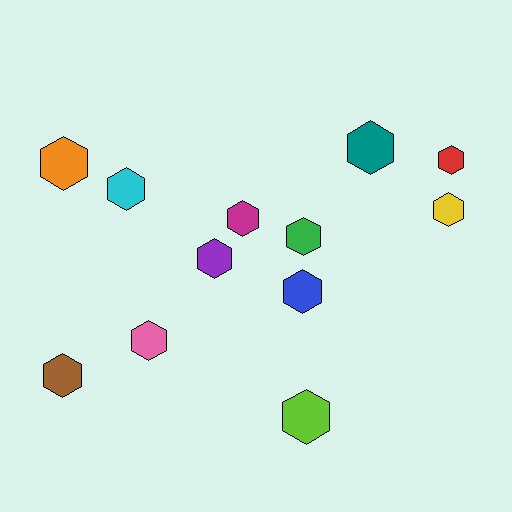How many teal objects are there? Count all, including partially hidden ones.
There is 1 teal object.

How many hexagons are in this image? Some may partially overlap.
There are 12 hexagons.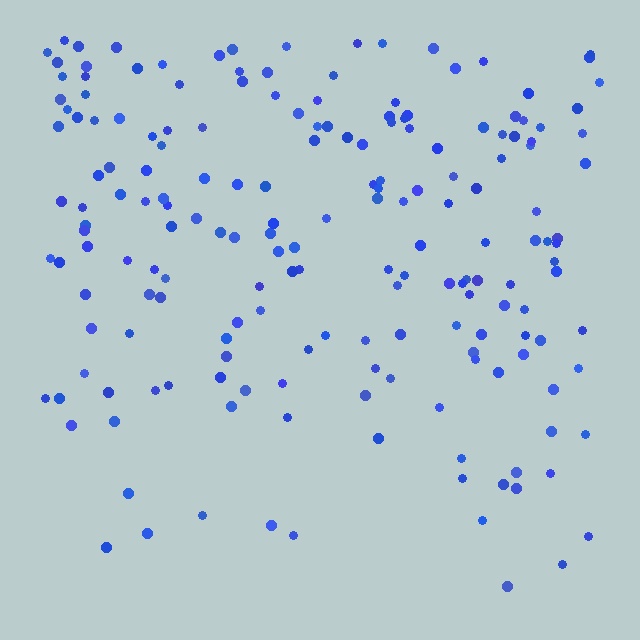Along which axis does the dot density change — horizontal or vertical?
Vertical.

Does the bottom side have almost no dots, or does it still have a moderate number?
Still a moderate number, just noticeably fewer than the top.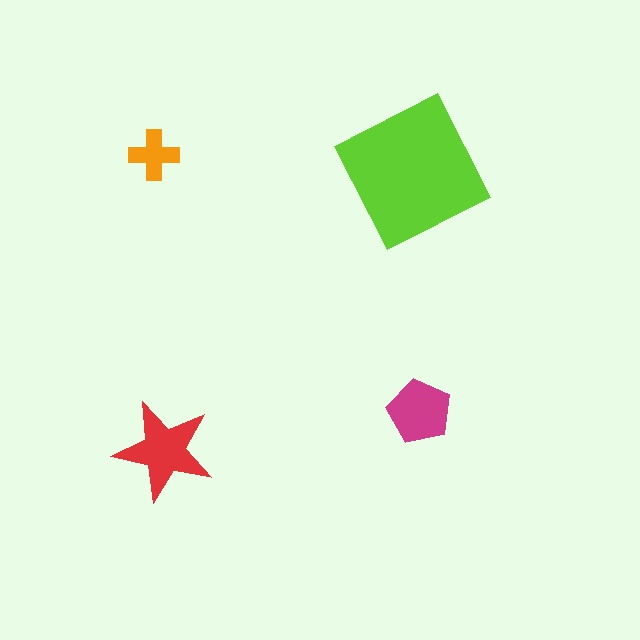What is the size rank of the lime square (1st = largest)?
1st.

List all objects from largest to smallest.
The lime square, the red star, the magenta pentagon, the orange cross.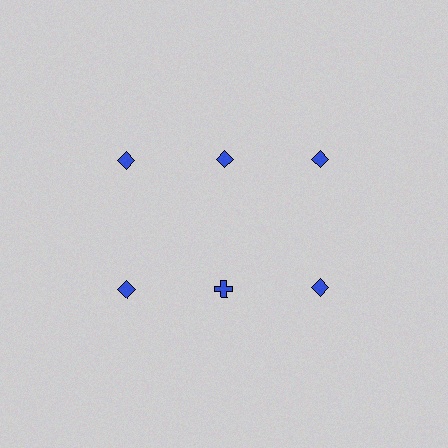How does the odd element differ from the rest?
It has a different shape: cross instead of diamond.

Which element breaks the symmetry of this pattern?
The blue cross in the second row, second from left column breaks the symmetry. All other shapes are blue diamonds.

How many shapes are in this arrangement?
There are 6 shapes arranged in a grid pattern.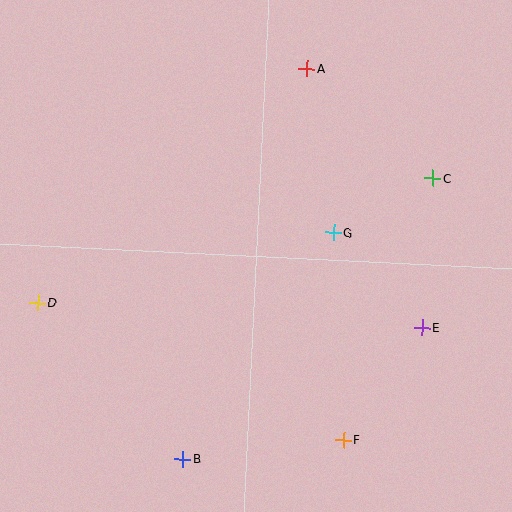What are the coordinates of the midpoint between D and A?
The midpoint between D and A is at (172, 186).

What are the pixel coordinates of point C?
Point C is at (433, 178).